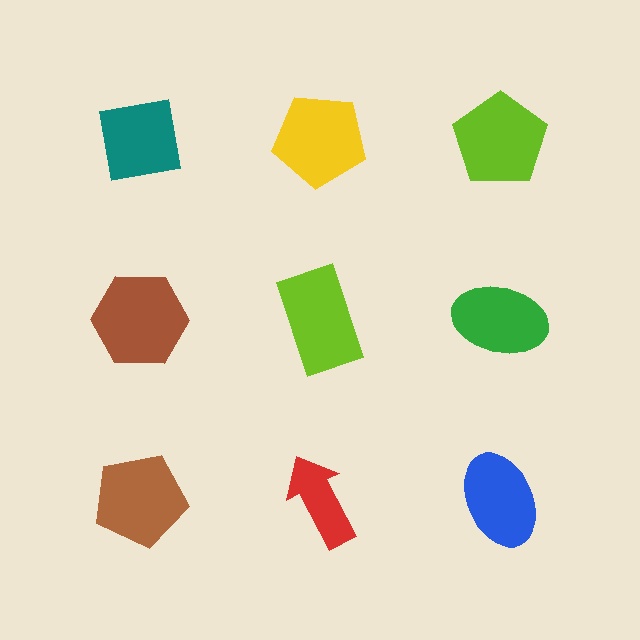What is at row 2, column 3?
A green ellipse.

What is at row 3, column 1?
A brown pentagon.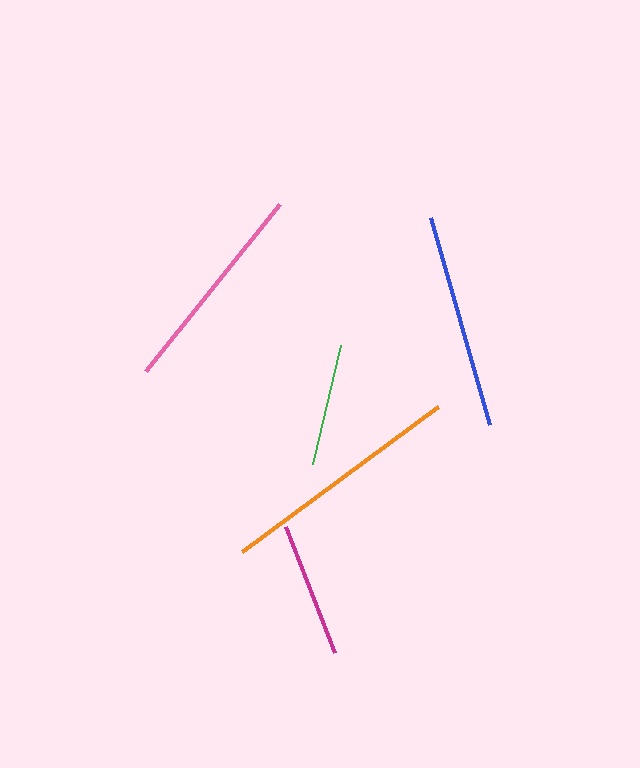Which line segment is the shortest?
The green line is the shortest at approximately 122 pixels.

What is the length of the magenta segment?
The magenta segment is approximately 135 pixels long.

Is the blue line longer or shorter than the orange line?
The orange line is longer than the blue line.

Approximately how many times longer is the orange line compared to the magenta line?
The orange line is approximately 1.8 times the length of the magenta line.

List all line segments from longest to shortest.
From longest to shortest: orange, blue, pink, magenta, green.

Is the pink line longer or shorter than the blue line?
The blue line is longer than the pink line.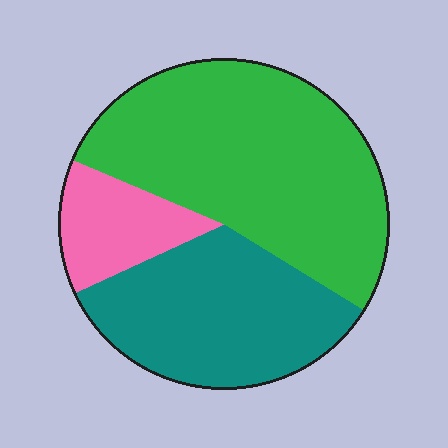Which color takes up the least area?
Pink, at roughly 15%.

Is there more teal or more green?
Green.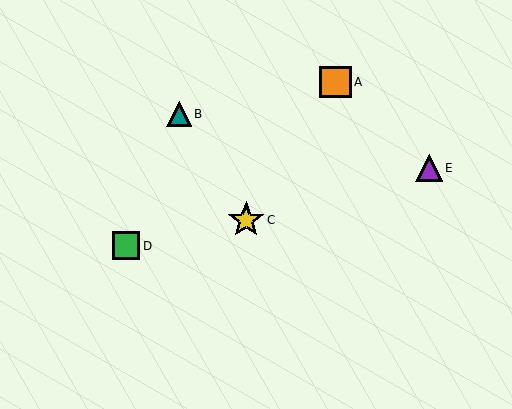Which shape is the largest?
The yellow star (labeled C) is the largest.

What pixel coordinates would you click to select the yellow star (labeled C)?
Click at (246, 220) to select the yellow star C.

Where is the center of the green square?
The center of the green square is at (126, 246).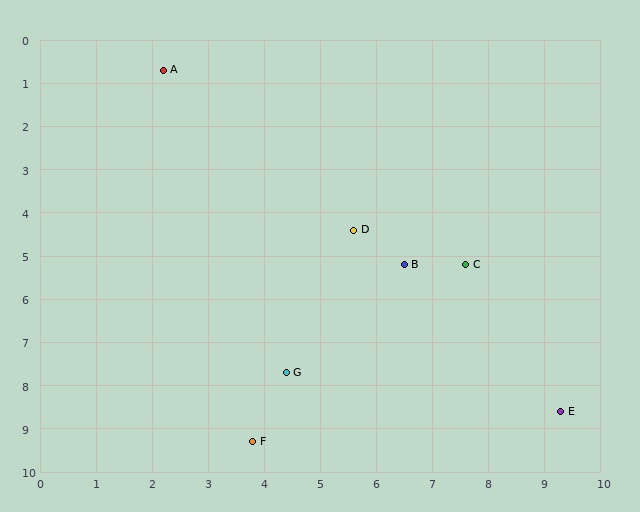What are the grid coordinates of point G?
Point G is at approximately (4.4, 7.7).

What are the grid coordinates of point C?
Point C is at approximately (7.6, 5.2).